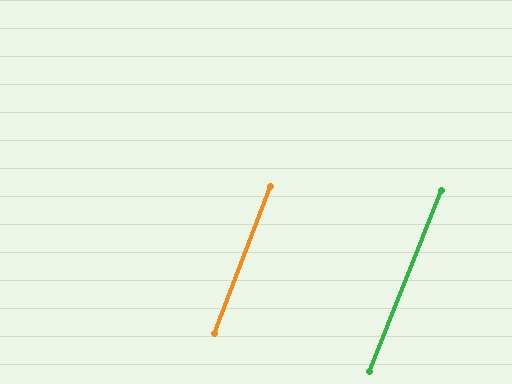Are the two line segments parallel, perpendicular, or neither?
Parallel — their directions differ by only 0.6°.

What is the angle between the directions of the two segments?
Approximately 1 degree.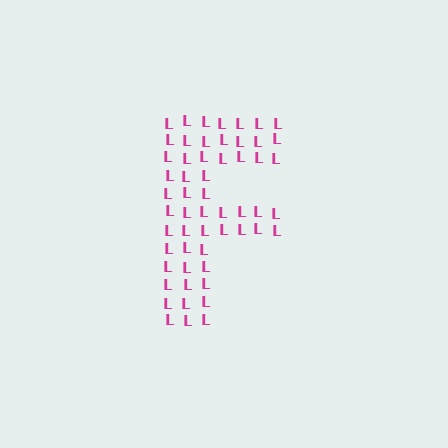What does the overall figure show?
The overall figure shows the letter F.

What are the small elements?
The small elements are letter L's.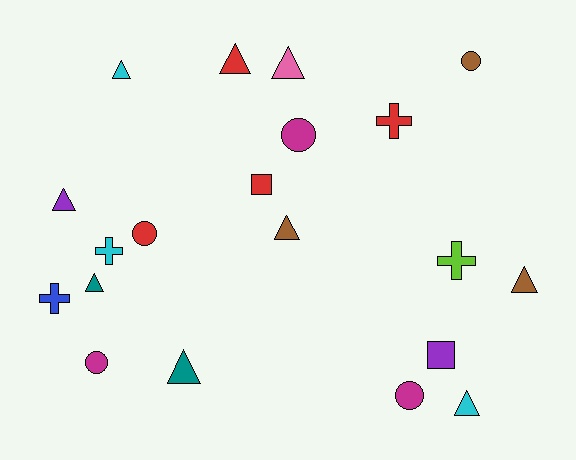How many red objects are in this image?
There are 4 red objects.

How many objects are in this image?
There are 20 objects.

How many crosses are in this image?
There are 4 crosses.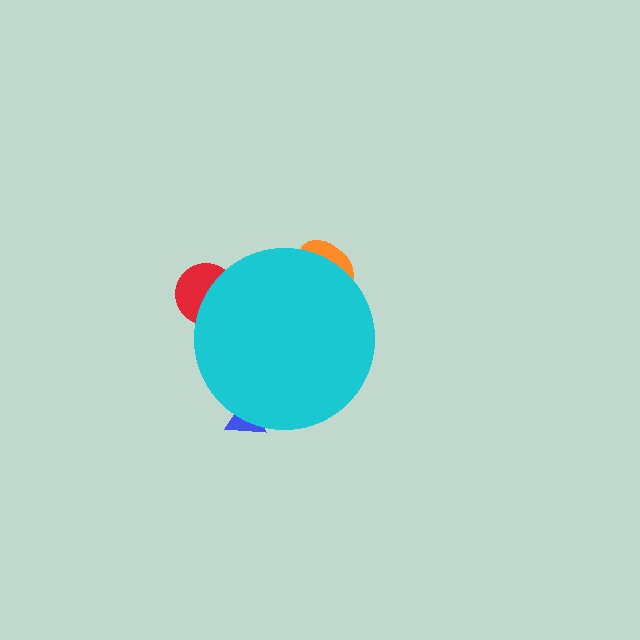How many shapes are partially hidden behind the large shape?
3 shapes are partially hidden.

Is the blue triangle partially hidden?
Yes, the blue triangle is partially hidden behind the cyan circle.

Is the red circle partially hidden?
Yes, the red circle is partially hidden behind the cyan circle.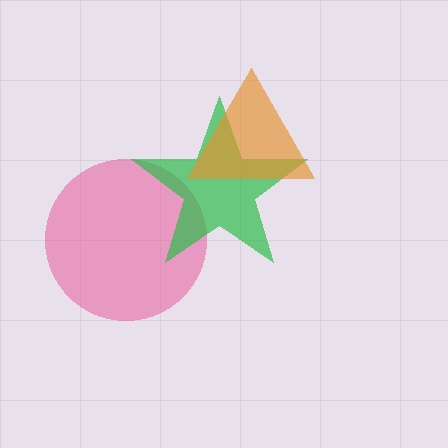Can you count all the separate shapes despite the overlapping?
Yes, there are 3 separate shapes.